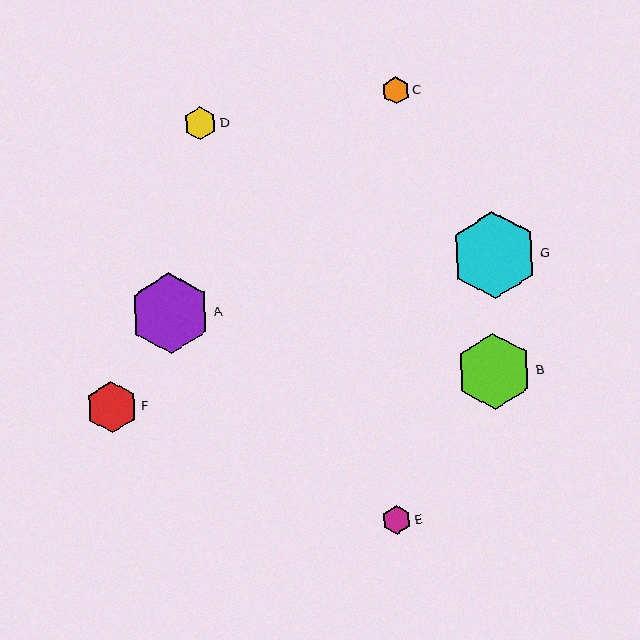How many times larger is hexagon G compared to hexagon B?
Hexagon G is approximately 1.1 times the size of hexagon B.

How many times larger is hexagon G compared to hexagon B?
Hexagon G is approximately 1.1 times the size of hexagon B.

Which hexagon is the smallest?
Hexagon C is the smallest with a size of approximately 27 pixels.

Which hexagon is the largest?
Hexagon G is the largest with a size of approximately 87 pixels.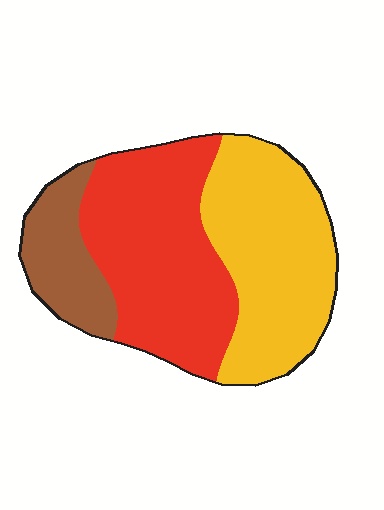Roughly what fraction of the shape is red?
Red takes up about two fifths (2/5) of the shape.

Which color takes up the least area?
Brown, at roughly 15%.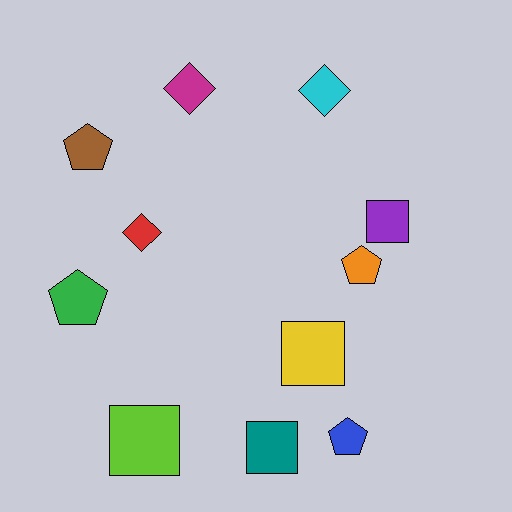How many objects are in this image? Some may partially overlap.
There are 11 objects.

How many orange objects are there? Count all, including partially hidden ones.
There is 1 orange object.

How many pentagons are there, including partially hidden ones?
There are 4 pentagons.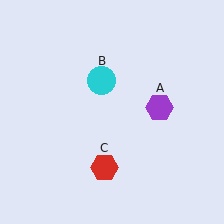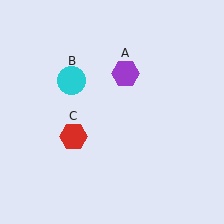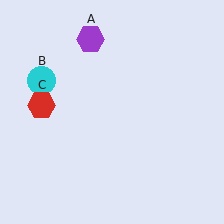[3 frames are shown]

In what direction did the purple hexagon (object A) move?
The purple hexagon (object A) moved up and to the left.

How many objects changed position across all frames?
3 objects changed position: purple hexagon (object A), cyan circle (object B), red hexagon (object C).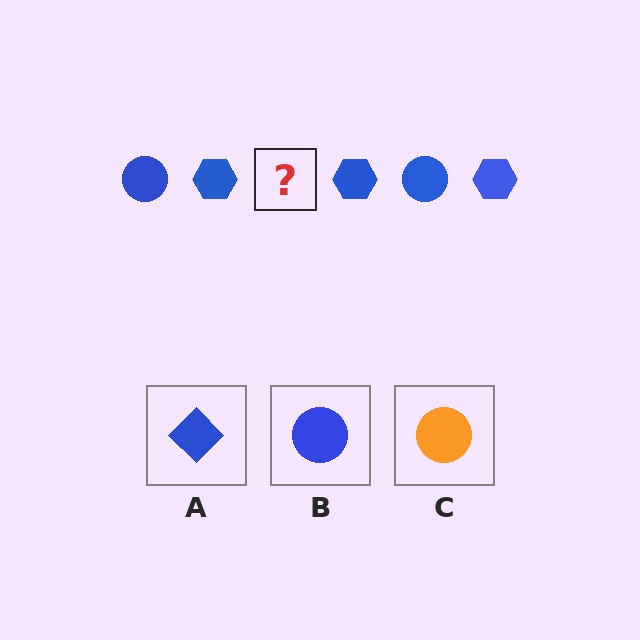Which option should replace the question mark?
Option B.